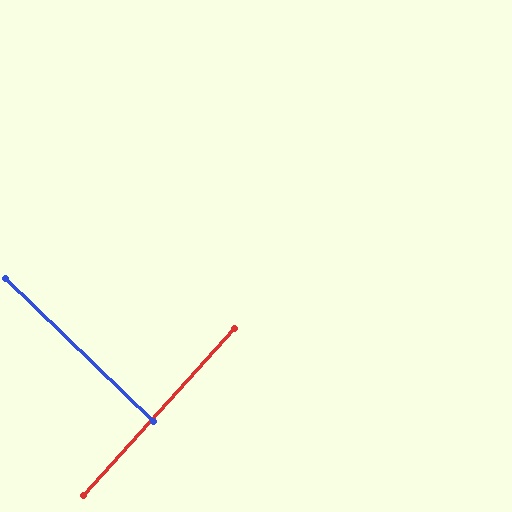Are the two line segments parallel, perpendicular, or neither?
Perpendicular — they meet at approximately 88°.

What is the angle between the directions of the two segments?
Approximately 88 degrees.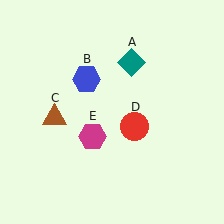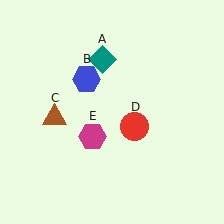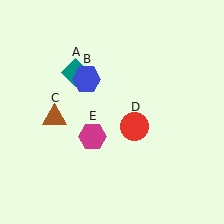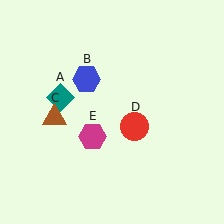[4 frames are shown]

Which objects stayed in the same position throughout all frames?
Blue hexagon (object B) and brown triangle (object C) and red circle (object D) and magenta hexagon (object E) remained stationary.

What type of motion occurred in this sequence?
The teal diamond (object A) rotated counterclockwise around the center of the scene.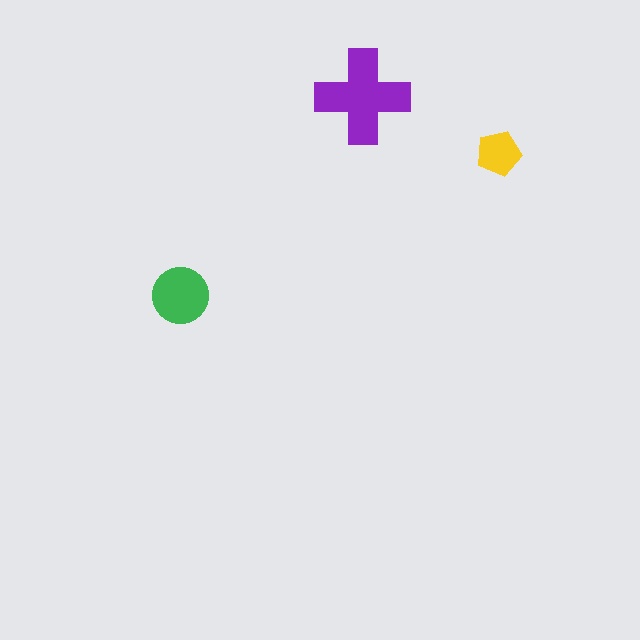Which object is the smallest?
The yellow pentagon.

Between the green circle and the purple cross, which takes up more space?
The purple cross.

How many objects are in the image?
There are 3 objects in the image.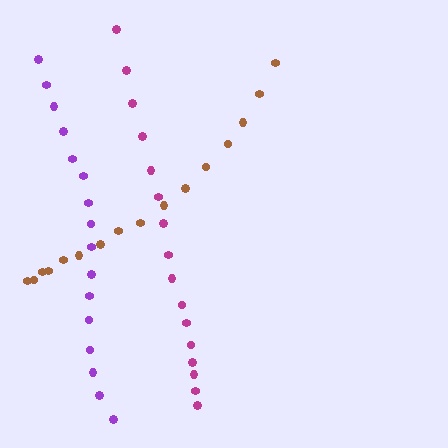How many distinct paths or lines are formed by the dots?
There are 3 distinct paths.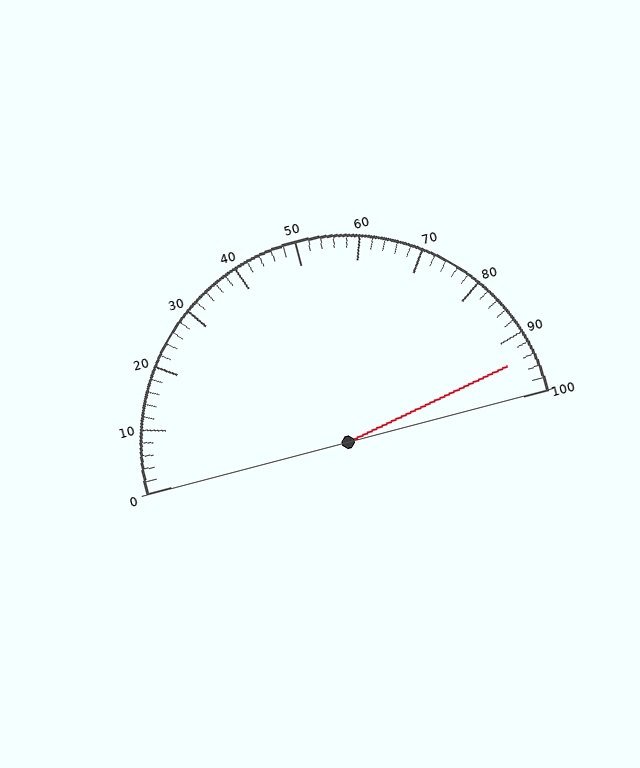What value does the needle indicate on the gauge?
The needle indicates approximately 94.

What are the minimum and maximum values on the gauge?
The gauge ranges from 0 to 100.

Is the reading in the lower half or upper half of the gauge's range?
The reading is in the upper half of the range (0 to 100).